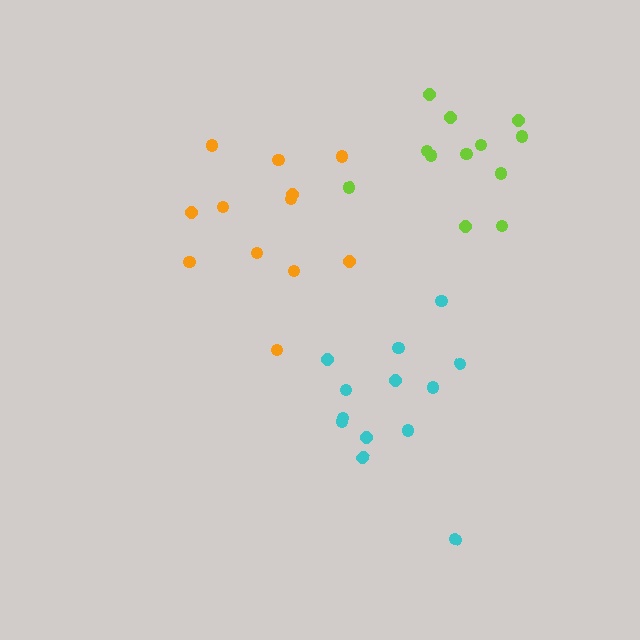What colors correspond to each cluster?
The clusters are colored: cyan, orange, lime.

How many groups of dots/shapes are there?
There are 3 groups.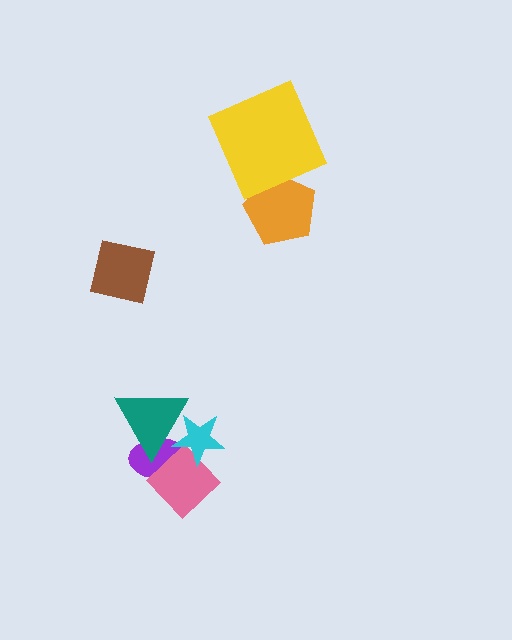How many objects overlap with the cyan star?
3 objects overlap with the cyan star.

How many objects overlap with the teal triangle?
3 objects overlap with the teal triangle.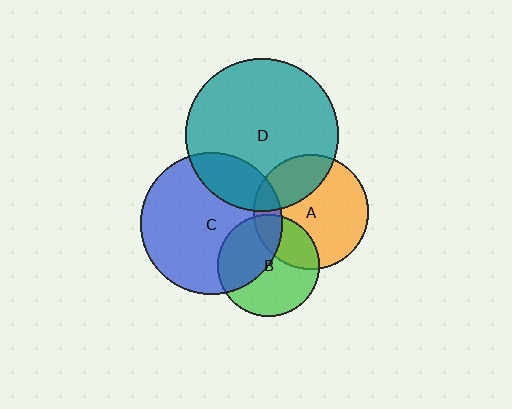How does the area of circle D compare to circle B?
Approximately 2.2 times.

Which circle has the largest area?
Circle D (teal).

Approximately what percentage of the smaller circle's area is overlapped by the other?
Approximately 15%.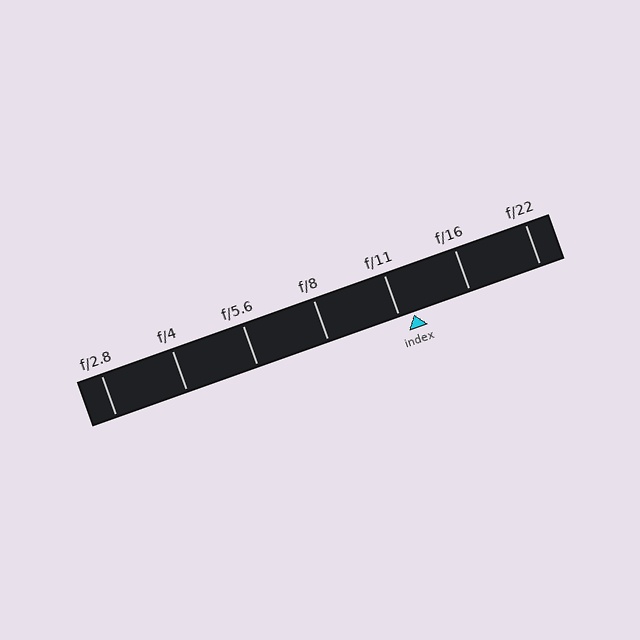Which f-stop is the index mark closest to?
The index mark is closest to f/11.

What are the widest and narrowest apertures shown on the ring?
The widest aperture shown is f/2.8 and the narrowest is f/22.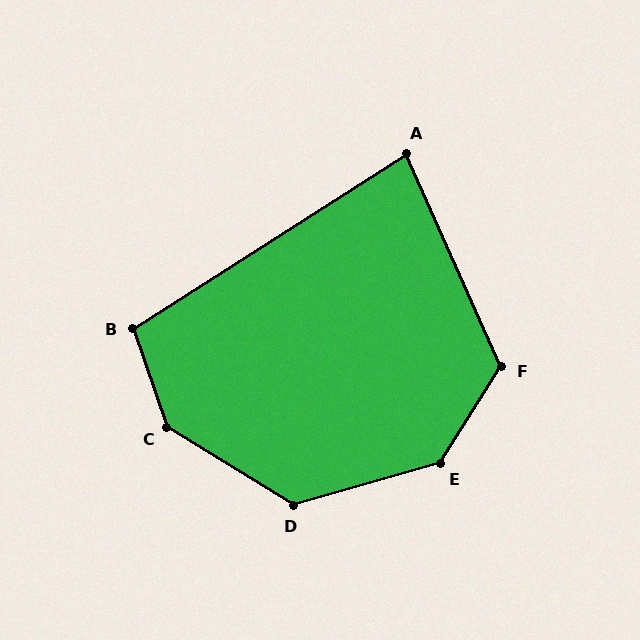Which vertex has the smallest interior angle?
A, at approximately 81 degrees.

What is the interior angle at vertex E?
Approximately 138 degrees (obtuse).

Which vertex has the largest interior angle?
C, at approximately 140 degrees.